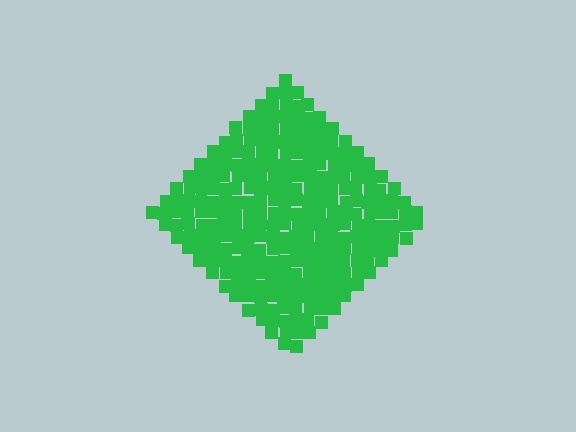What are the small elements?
The small elements are squares.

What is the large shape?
The large shape is a diamond.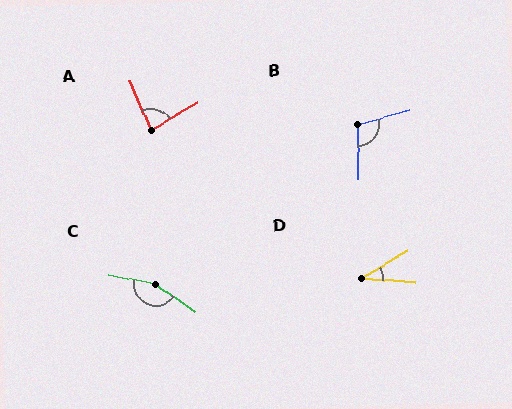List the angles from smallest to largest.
D (35°), A (83°), B (105°), C (157°).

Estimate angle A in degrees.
Approximately 83 degrees.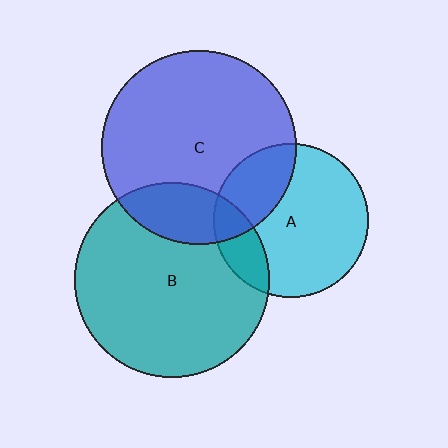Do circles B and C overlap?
Yes.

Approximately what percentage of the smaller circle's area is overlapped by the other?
Approximately 20%.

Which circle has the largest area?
Circle B (teal).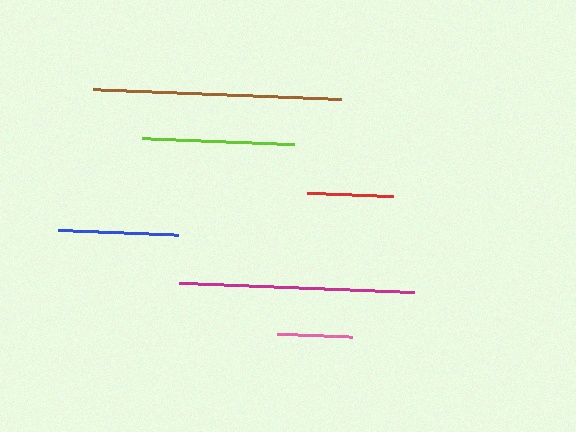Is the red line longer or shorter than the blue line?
The blue line is longer than the red line.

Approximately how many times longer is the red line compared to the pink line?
The red line is approximately 1.1 times the length of the pink line.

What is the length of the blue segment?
The blue segment is approximately 120 pixels long.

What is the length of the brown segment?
The brown segment is approximately 248 pixels long.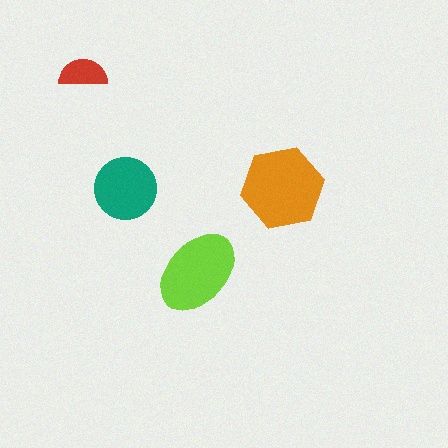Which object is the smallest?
The red semicircle.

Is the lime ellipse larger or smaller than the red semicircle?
Larger.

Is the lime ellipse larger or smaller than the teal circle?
Larger.